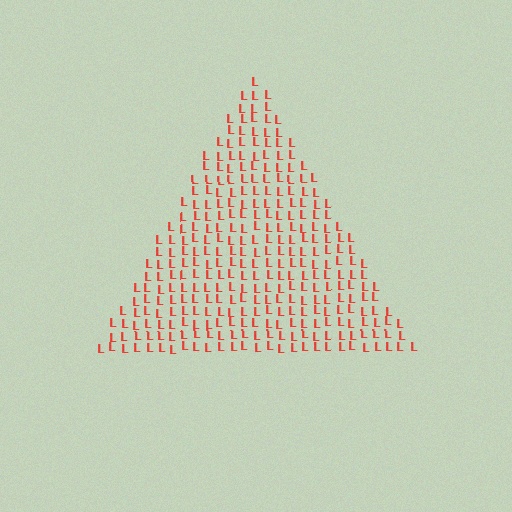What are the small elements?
The small elements are letter L's.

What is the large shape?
The large shape is a triangle.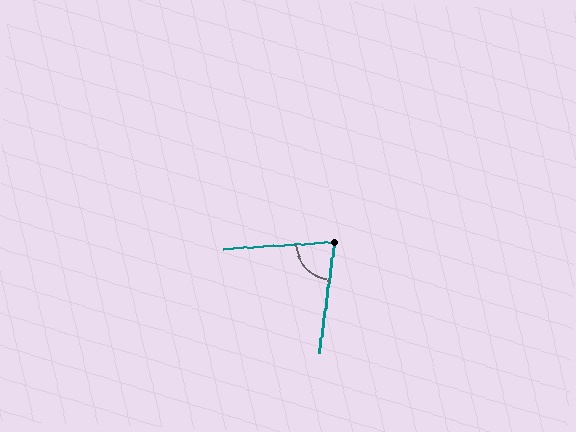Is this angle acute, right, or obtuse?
It is acute.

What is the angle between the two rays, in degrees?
Approximately 78 degrees.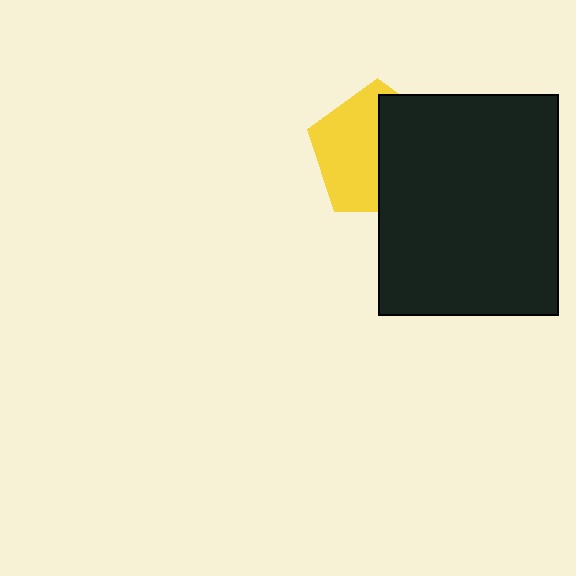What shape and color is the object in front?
The object in front is a black rectangle.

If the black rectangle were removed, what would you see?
You would see the complete yellow pentagon.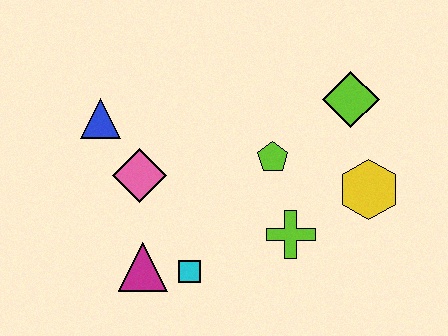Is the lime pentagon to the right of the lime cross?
No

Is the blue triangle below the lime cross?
No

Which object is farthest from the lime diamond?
The magenta triangle is farthest from the lime diamond.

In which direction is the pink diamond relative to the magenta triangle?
The pink diamond is above the magenta triangle.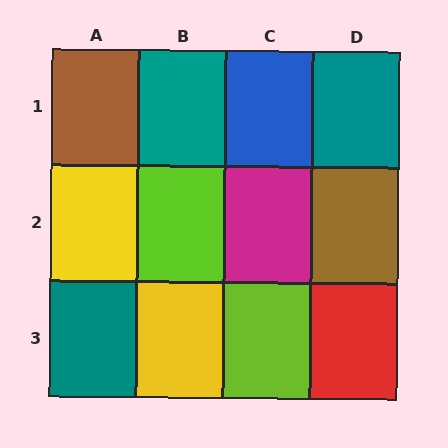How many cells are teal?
3 cells are teal.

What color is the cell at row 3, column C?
Lime.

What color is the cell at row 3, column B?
Yellow.